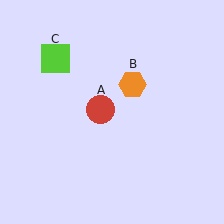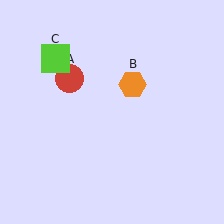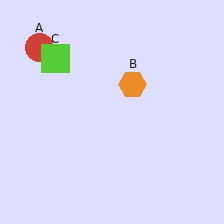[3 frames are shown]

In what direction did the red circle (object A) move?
The red circle (object A) moved up and to the left.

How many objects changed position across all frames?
1 object changed position: red circle (object A).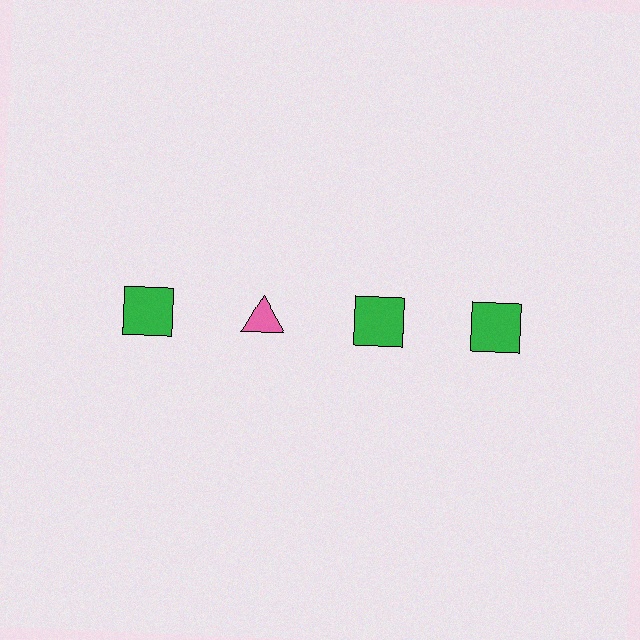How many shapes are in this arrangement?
There are 4 shapes arranged in a grid pattern.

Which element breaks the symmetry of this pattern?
The pink triangle in the top row, second from left column breaks the symmetry. All other shapes are green squares.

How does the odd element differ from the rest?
It differs in both color (pink instead of green) and shape (triangle instead of square).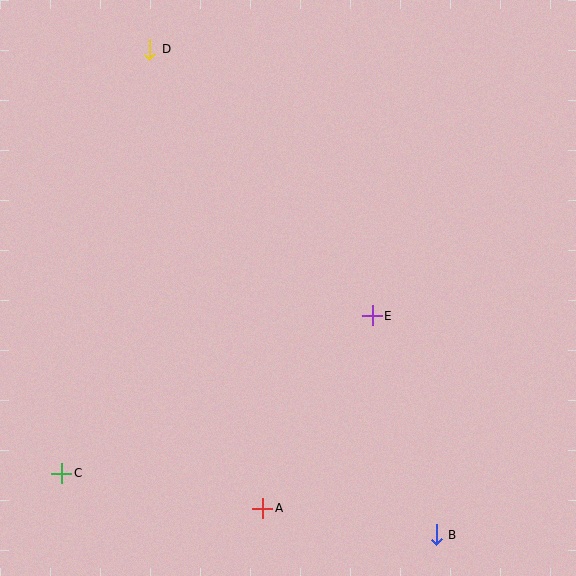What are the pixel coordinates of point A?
Point A is at (263, 508).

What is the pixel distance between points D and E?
The distance between D and E is 347 pixels.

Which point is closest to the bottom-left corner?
Point C is closest to the bottom-left corner.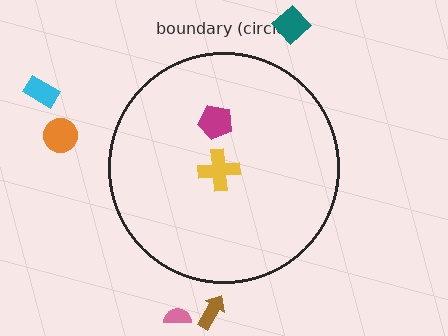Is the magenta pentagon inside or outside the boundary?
Inside.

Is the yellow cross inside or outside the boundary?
Inside.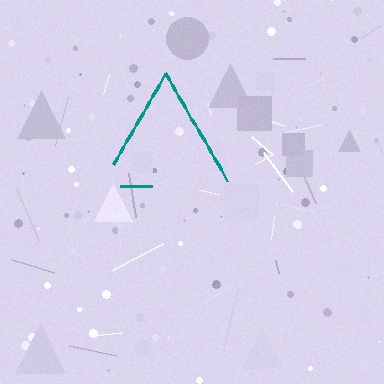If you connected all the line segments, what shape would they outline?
They would outline a triangle.